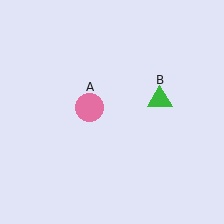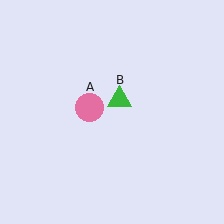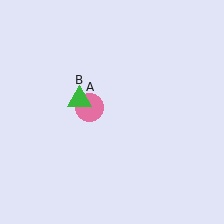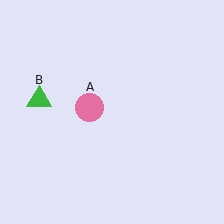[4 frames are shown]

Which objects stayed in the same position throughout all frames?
Pink circle (object A) remained stationary.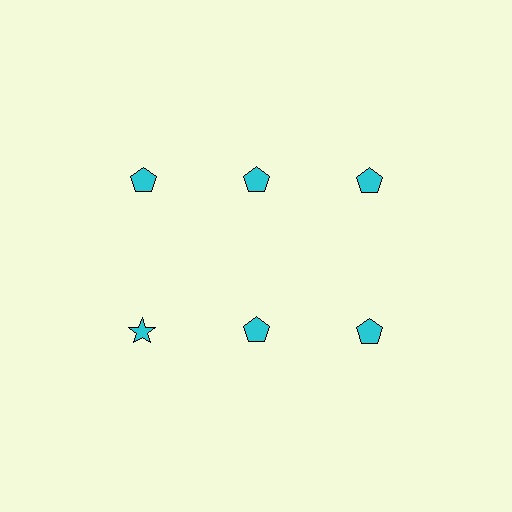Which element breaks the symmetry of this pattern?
The cyan star in the second row, leftmost column breaks the symmetry. All other shapes are cyan pentagons.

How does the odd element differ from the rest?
It has a different shape: star instead of pentagon.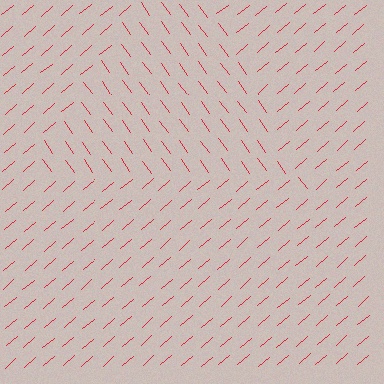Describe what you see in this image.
The image is filled with small red line segments. A triangle region in the image has lines oriented differently from the surrounding lines, creating a visible texture boundary.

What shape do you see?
I see a triangle.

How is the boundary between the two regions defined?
The boundary is defined purely by a change in line orientation (approximately 85 degrees difference). All lines are the same color and thickness.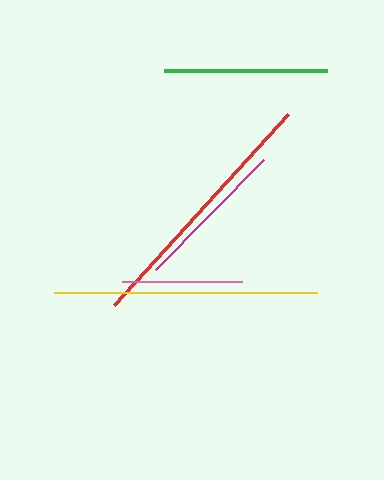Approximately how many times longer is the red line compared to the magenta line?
The red line is approximately 1.7 times the length of the magenta line.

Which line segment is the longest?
The yellow line is the longest at approximately 263 pixels.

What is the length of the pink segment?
The pink segment is approximately 120 pixels long.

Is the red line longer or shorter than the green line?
The red line is longer than the green line.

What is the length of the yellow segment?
The yellow segment is approximately 263 pixels long.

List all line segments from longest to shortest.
From longest to shortest: yellow, red, green, magenta, pink.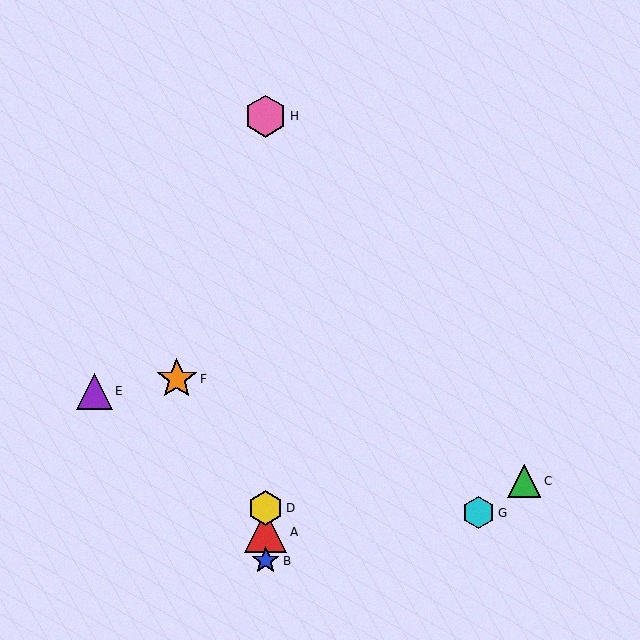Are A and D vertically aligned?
Yes, both are at x≈266.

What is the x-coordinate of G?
Object G is at x≈479.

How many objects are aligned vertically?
4 objects (A, B, D, H) are aligned vertically.